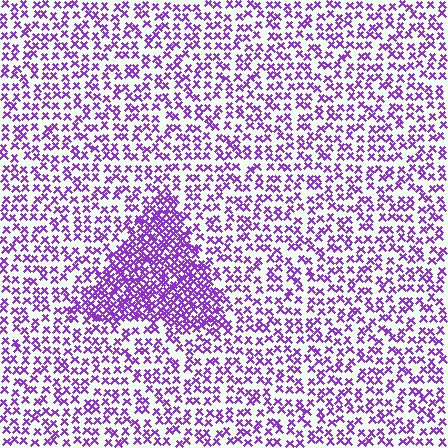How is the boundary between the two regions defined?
The boundary is defined by a change in element density (approximately 2.2x ratio). All elements are the same color, size, and shape.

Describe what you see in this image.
The image contains small purple elements arranged at two different densities. A triangle-shaped region is visible where the elements are more densely packed than the surrounding area.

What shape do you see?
I see a triangle.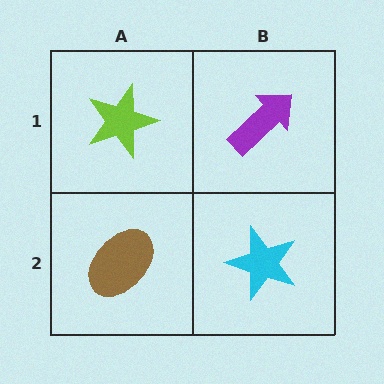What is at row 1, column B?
A purple arrow.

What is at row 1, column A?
A lime star.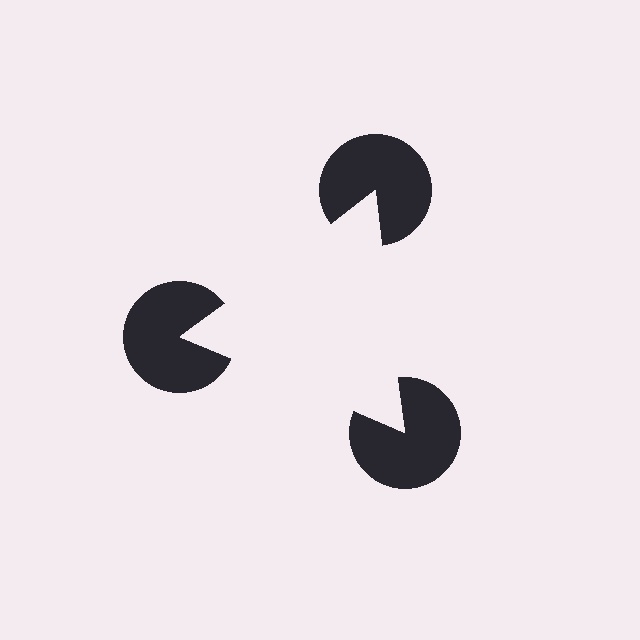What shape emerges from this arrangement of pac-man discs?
An illusory triangle — its edges are inferred from the aligned wedge cuts in the pac-man discs, not physically drawn.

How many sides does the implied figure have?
3 sides.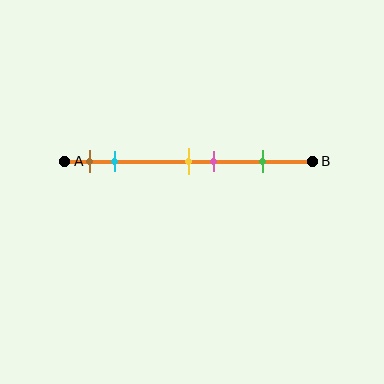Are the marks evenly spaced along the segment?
No, the marks are not evenly spaced.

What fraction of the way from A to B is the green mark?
The green mark is approximately 80% (0.8) of the way from A to B.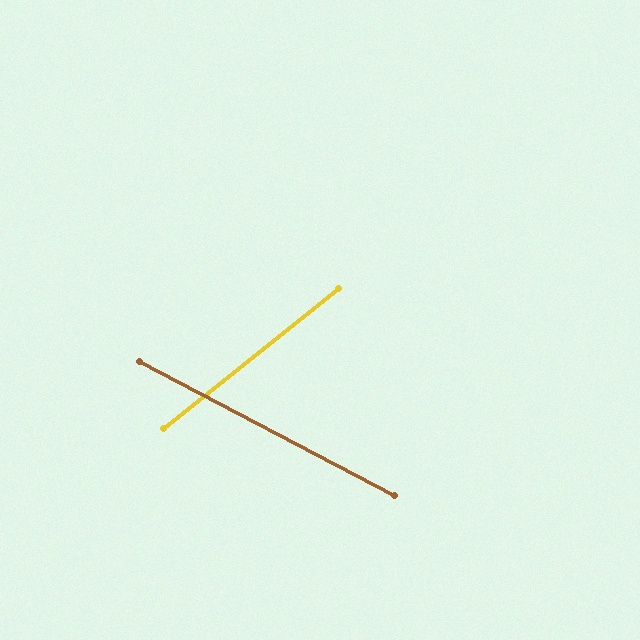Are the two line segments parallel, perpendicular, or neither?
Neither parallel nor perpendicular — they differ by about 66°.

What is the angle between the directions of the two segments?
Approximately 66 degrees.